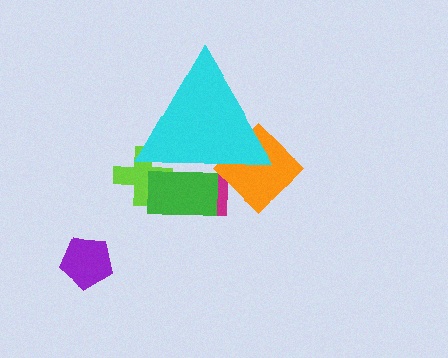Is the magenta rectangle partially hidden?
Yes, the magenta rectangle is partially hidden behind the cyan triangle.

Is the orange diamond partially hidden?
Yes, the orange diamond is partially hidden behind the cyan triangle.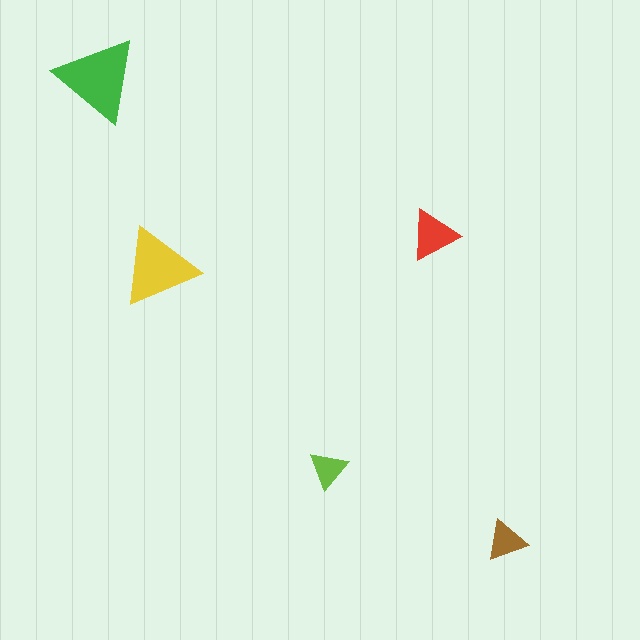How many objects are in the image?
There are 5 objects in the image.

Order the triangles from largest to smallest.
the green one, the yellow one, the red one, the brown one, the lime one.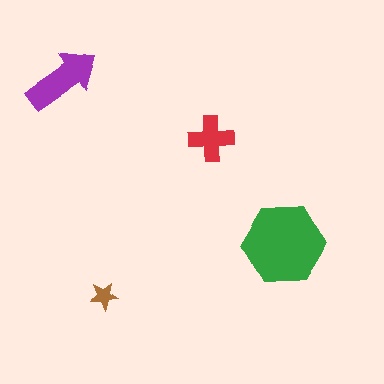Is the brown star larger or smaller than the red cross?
Smaller.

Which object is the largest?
The green hexagon.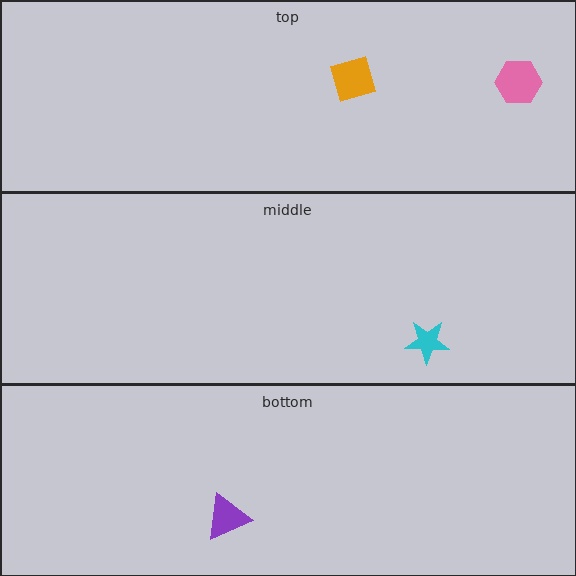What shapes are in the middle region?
The cyan star.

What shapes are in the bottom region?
The purple triangle.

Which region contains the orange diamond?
The top region.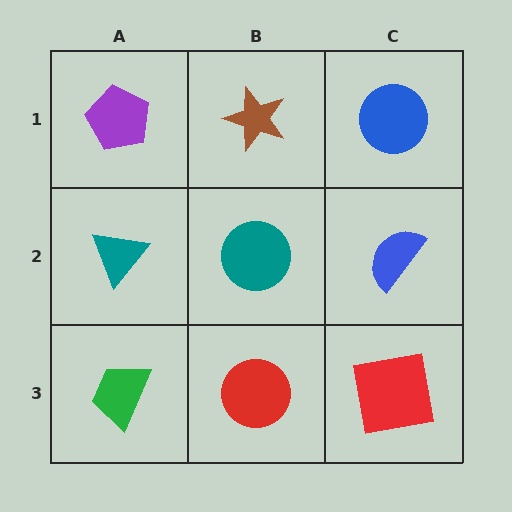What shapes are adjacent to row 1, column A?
A teal triangle (row 2, column A), a brown star (row 1, column B).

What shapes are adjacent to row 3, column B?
A teal circle (row 2, column B), a green trapezoid (row 3, column A), a red square (row 3, column C).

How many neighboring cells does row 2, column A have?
3.